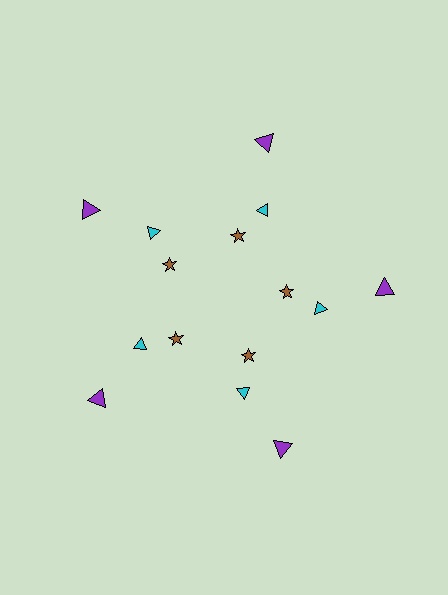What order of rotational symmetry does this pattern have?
This pattern has 5-fold rotational symmetry.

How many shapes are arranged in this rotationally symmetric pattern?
There are 15 shapes, arranged in 5 groups of 3.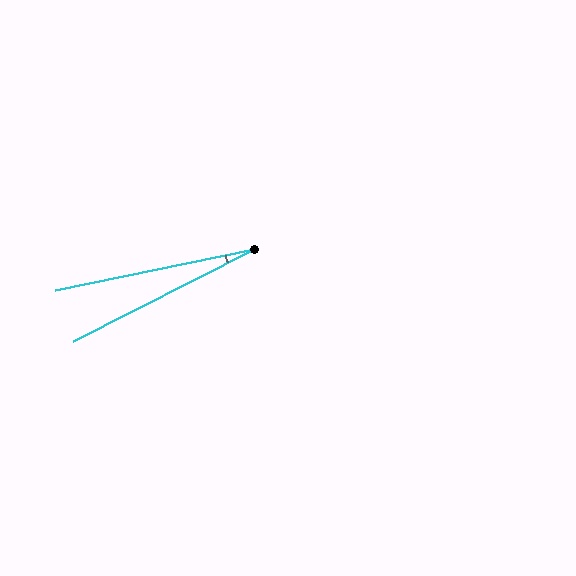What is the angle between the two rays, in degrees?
Approximately 15 degrees.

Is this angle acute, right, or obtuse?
It is acute.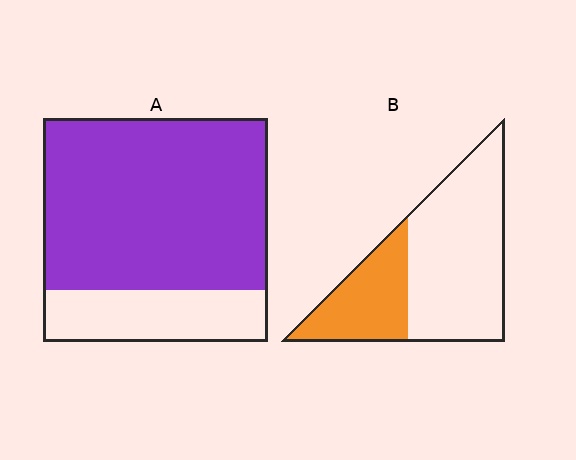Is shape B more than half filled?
No.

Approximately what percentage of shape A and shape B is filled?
A is approximately 75% and B is approximately 30%.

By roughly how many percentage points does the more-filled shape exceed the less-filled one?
By roughly 45 percentage points (A over B).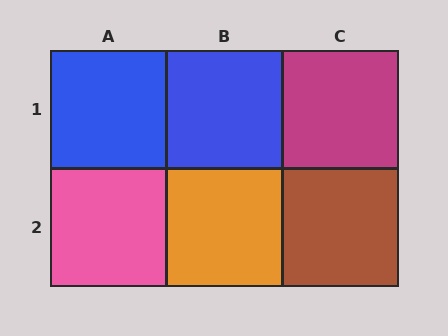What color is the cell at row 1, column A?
Blue.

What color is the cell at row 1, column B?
Blue.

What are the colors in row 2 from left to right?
Pink, orange, brown.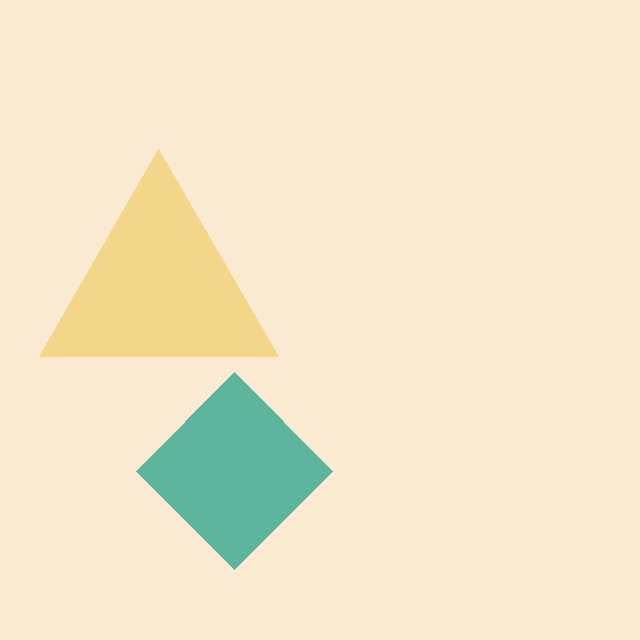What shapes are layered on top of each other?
The layered shapes are: a teal diamond, a yellow triangle.